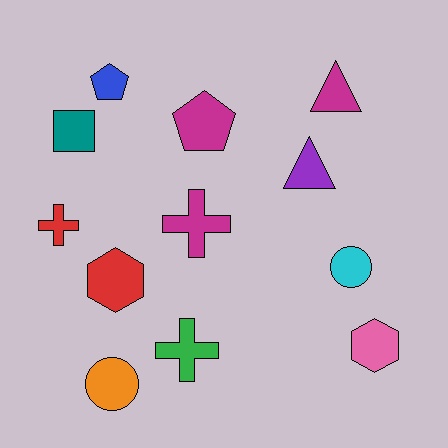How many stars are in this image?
There are no stars.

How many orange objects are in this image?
There is 1 orange object.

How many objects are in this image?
There are 12 objects.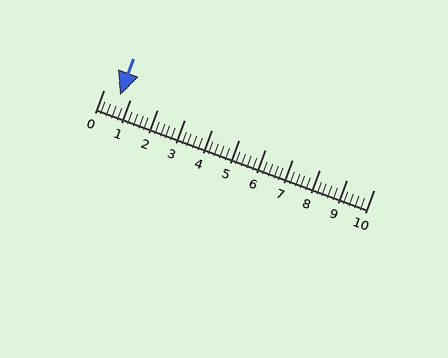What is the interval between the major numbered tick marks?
The major tick marks are spaced 1 units apart.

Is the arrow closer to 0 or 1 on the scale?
The arrow is closer to 1.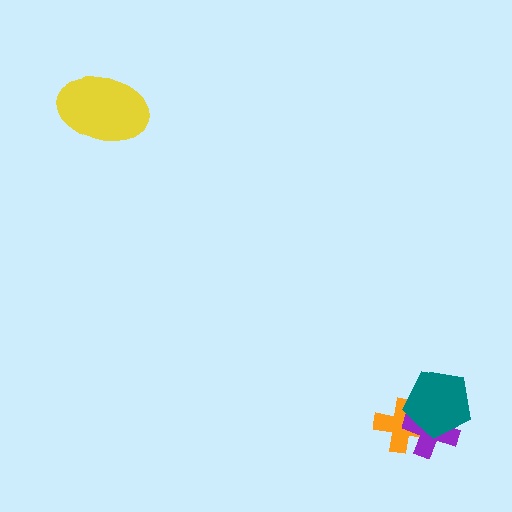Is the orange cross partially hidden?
Yes, it is partially covered by another shape.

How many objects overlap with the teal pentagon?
2 objects overlap with the teal pentagon.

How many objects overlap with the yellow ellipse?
0 objects overlap with the yellow ellipse.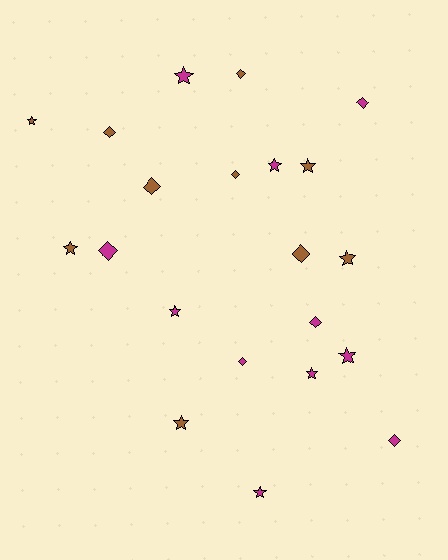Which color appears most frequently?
Magenta, with 11 objects.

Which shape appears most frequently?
Star, with 11 objects.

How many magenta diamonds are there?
There are 5 magenta diamonds.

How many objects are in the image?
There are 21 objects.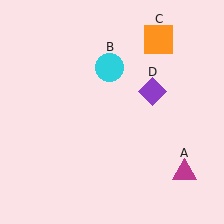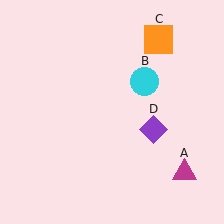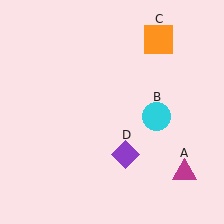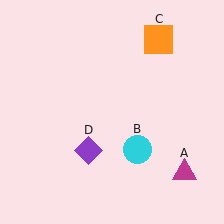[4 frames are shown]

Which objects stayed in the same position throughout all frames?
Magenta triangle (object A) and orange square (object C) remained stationary.